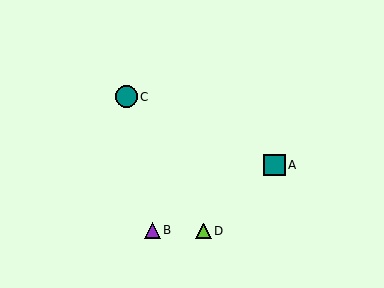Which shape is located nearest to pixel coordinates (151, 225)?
The purple triangle (labeled B) at (152, 230) is nearest to that location.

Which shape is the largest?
The teal circle (labeled C) is the largest.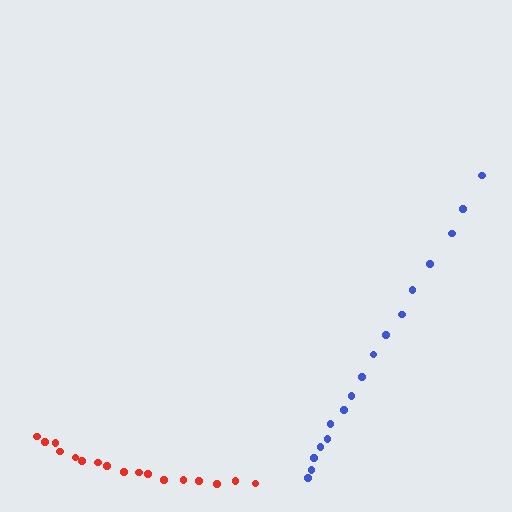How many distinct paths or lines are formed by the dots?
There are 2 distinct paths.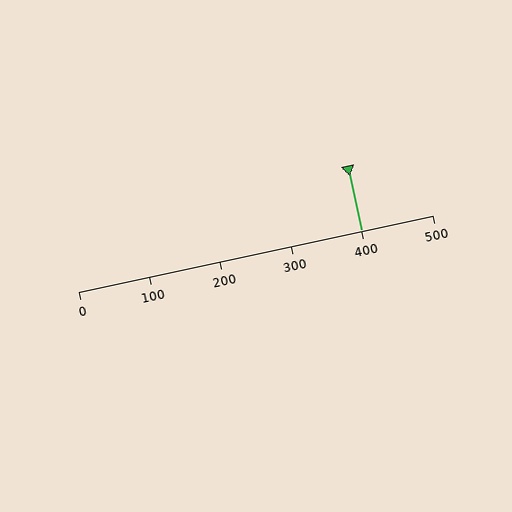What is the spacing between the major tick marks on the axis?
The major ticks are spaced 100 apart.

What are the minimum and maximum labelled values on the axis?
The axis runs from 0 to 500.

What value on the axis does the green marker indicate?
The marker indicates approximately 400.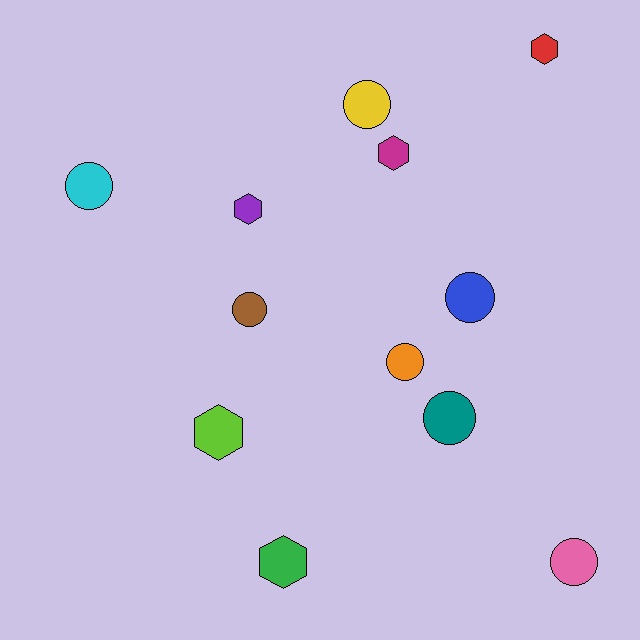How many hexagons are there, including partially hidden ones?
There are 5 hexagons.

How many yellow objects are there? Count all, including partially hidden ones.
There is 1 yellow object.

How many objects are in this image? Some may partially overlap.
There are 12 objects.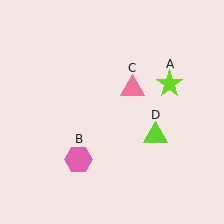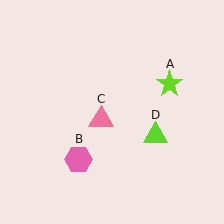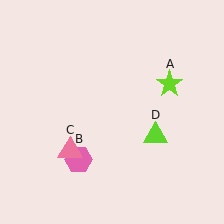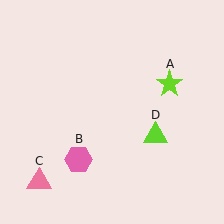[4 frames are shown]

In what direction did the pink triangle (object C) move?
The pink triangle (object C) moved down and to the left.